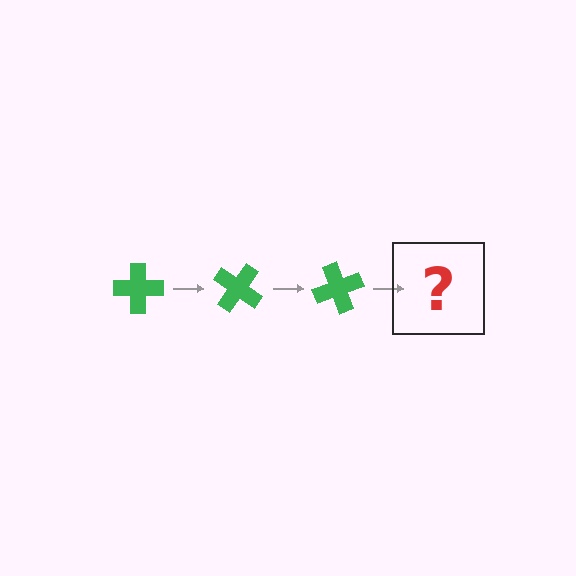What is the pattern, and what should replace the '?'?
The pattern is that the cross rotates 35 degrees each step. The '?' should be a green cross rotated 105 degrees.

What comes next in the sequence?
The next element should be a green cross rotated 105 degrees.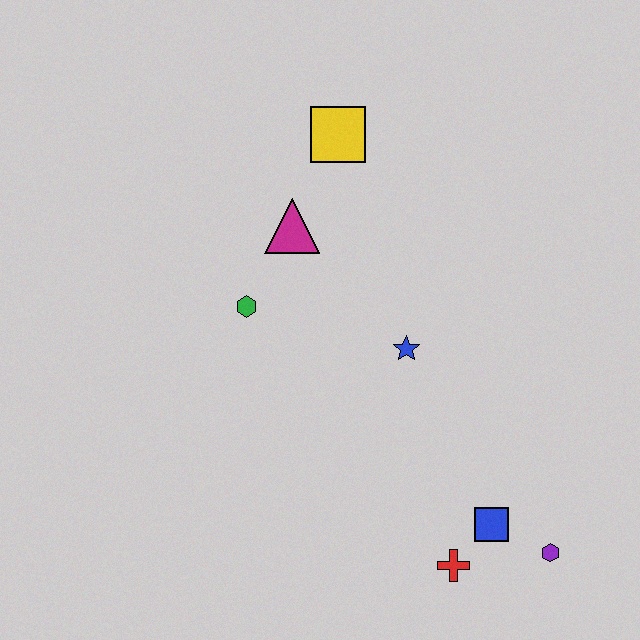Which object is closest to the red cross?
The blue square is closest to the red cross.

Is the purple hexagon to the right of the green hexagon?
Yes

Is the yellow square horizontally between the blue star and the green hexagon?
Yes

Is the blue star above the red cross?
Yes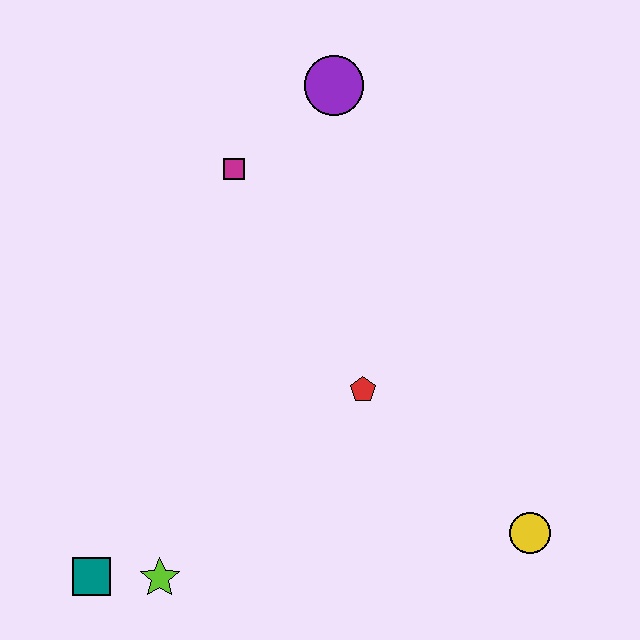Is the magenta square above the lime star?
Yes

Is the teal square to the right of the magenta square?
No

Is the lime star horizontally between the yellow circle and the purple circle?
No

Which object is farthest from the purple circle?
The teal square is farthest from the purple circle.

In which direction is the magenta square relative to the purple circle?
The magenta square is to the left of the purple circle.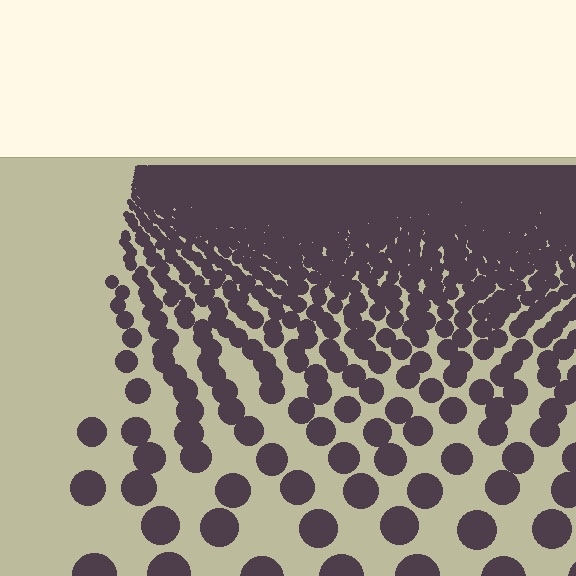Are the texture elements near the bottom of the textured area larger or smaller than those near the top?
Larger. Near the bottom, elements are closer to the viewer and appear at a bigger on-screen size.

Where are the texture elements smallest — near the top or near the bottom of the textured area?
Near the top.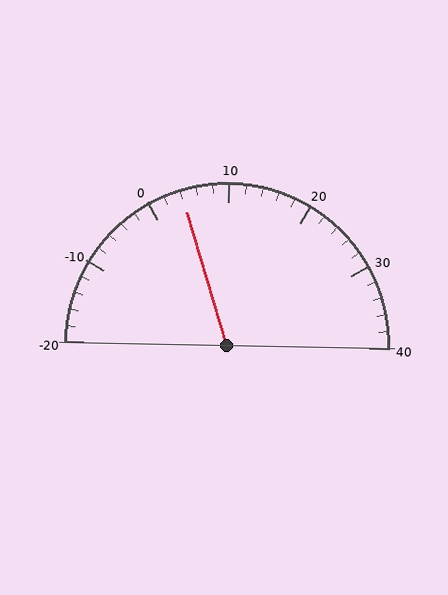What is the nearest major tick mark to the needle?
The nearest major tick mark is 0.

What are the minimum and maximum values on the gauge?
The gauge ranges from -20 to 40.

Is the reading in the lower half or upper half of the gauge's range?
The reading is in the lower half of the range (-20 to 40).